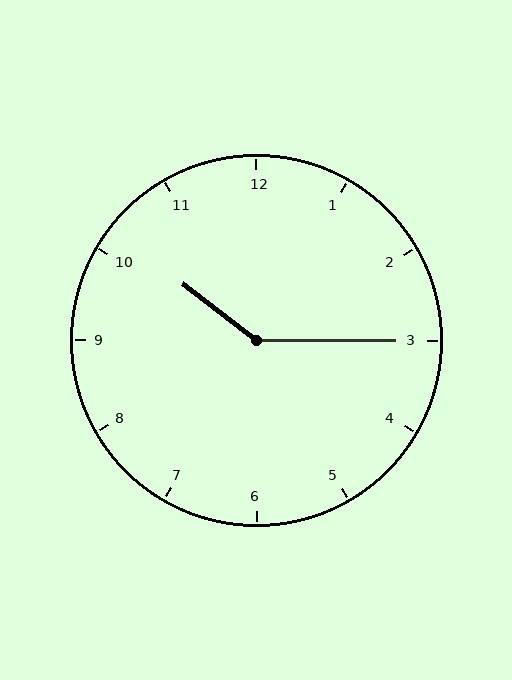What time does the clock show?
10:15.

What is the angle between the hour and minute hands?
Approximately 142 degrees.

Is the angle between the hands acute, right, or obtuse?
It is obtuse.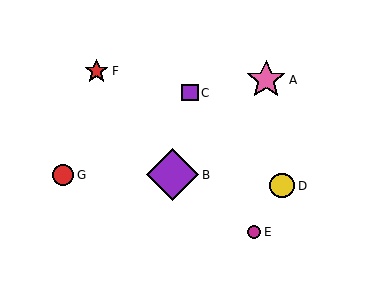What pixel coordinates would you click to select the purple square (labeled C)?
Click at (190, 93) to select the purple square C.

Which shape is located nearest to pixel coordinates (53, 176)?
The red circle (labeled G) at (63, 175) is nearest to that location.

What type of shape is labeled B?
Shape B is a purple diamond.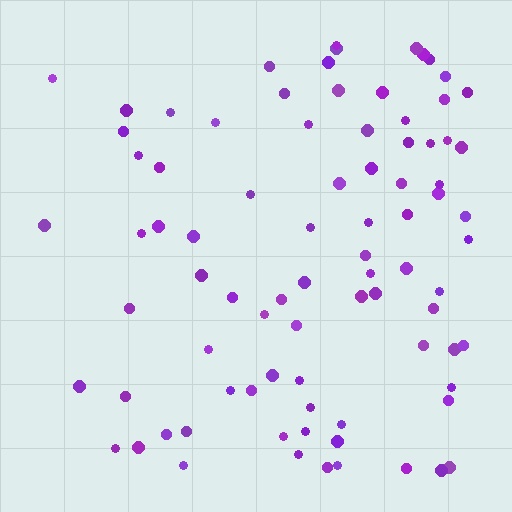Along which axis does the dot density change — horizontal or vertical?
Horizontal.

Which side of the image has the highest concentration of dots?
The right.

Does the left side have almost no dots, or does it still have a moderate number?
Still a moderate number, just noticeably fewer than the right.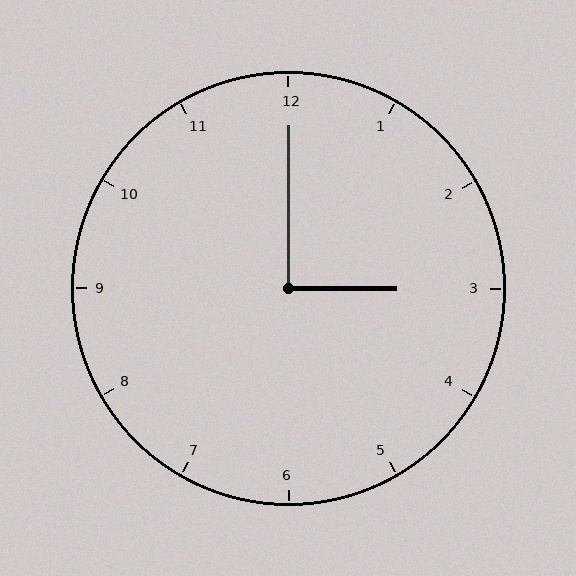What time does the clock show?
3:00.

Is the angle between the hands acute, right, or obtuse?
It is right.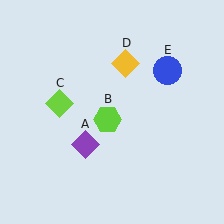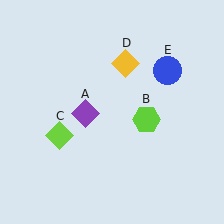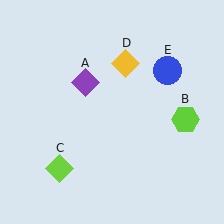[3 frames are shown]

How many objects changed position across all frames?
3 objects changed position: purple diamond (object A), lime hexagon (object B), lime diamond (object C).